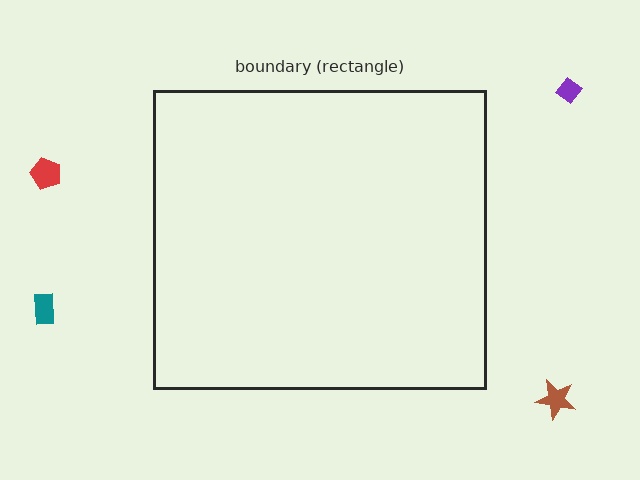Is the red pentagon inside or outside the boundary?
Outside.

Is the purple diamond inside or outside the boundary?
Outside.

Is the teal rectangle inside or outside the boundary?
Outside.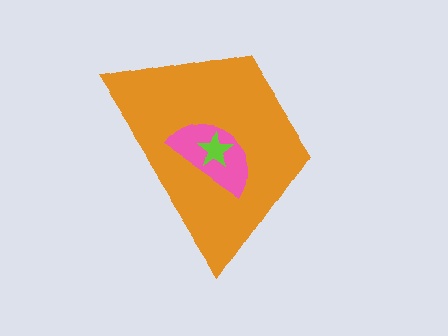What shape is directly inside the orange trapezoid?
The pink semicircle.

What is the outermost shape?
The orange trapezoid.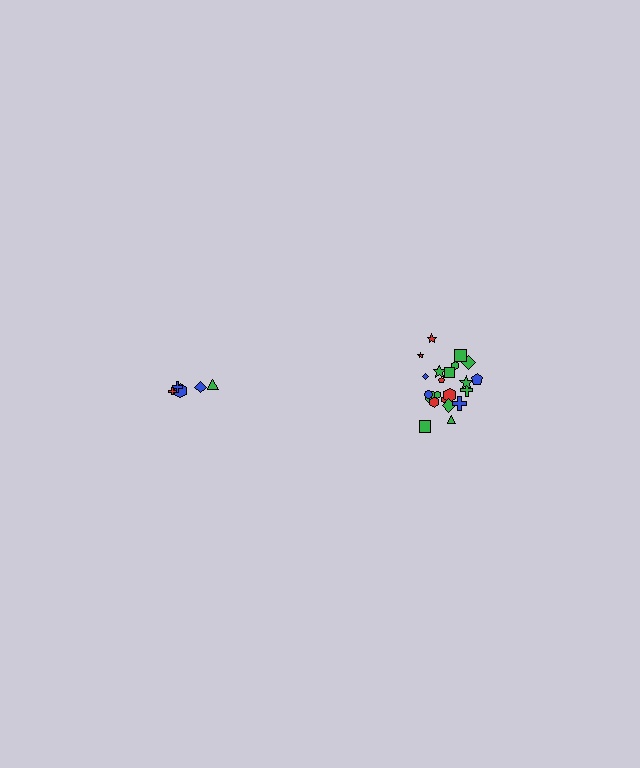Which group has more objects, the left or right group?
The right group.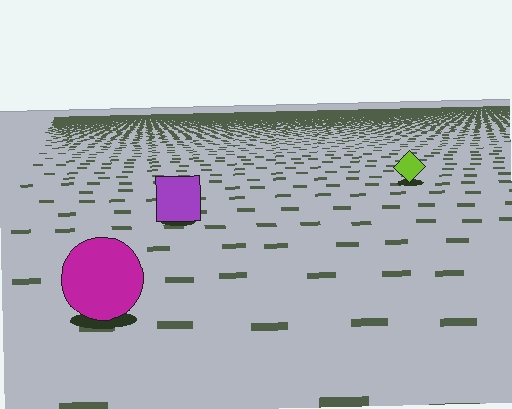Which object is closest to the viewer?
The magenta circle is closest. The texture marks near it are larger and more spread out.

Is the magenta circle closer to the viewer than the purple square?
Yes. The magenta circle is closer — you can tell from the texture gradient: the ground texture is coarser near it.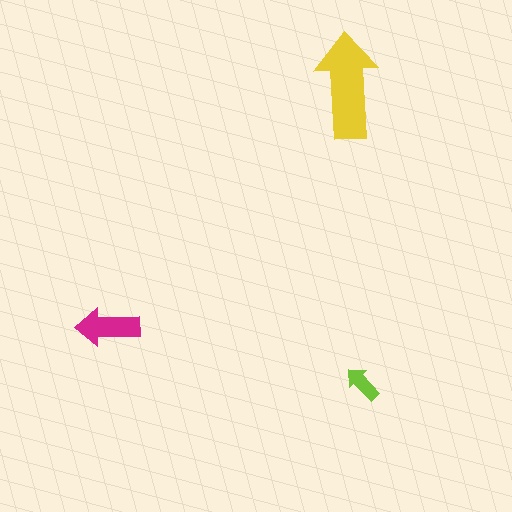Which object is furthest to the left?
The magenta arrow is leftmost.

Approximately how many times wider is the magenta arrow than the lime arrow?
About 1.5 times wider.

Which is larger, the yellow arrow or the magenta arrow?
The yellow one.